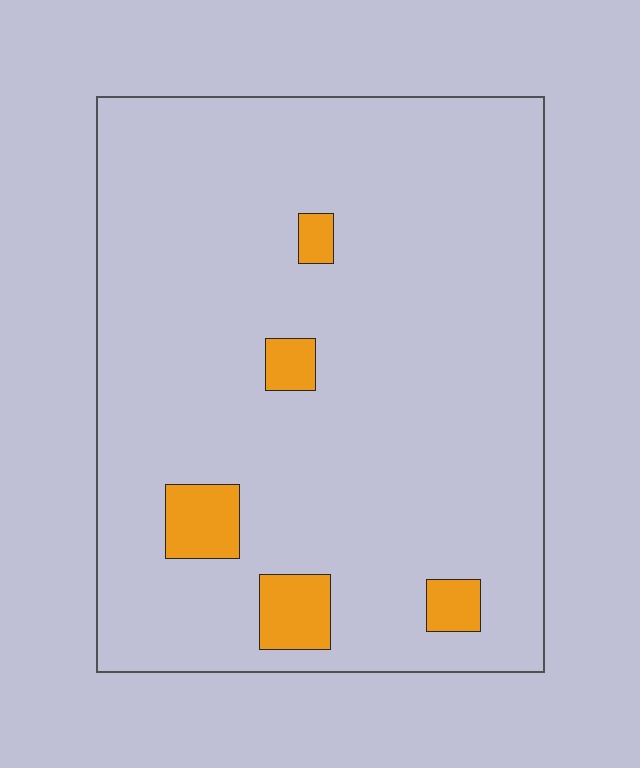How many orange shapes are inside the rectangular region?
5.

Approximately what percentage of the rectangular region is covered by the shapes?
Approximately 5%.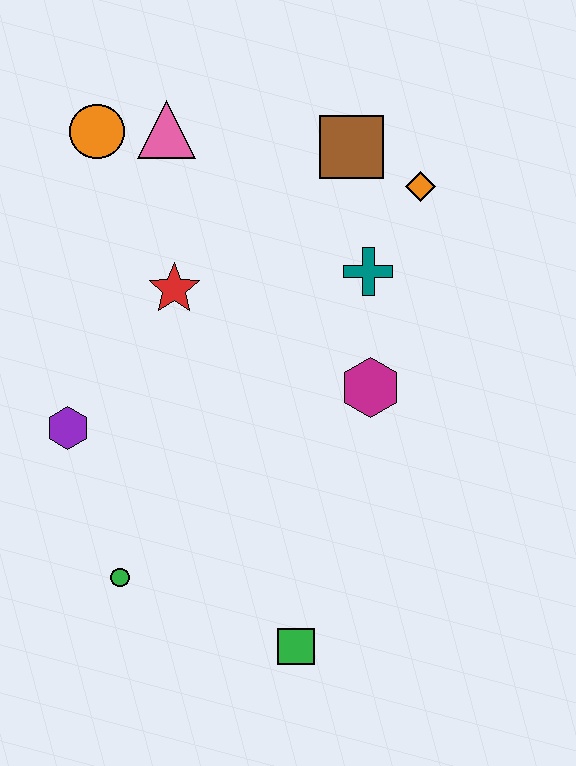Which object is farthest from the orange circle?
The green square is farthest from the orange circle.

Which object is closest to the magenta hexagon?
The teal cross is closest to the magenta hexagon.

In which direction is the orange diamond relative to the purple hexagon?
The orange diamond is to the right of the purple hexagon.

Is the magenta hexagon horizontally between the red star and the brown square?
No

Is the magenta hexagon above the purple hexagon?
Yes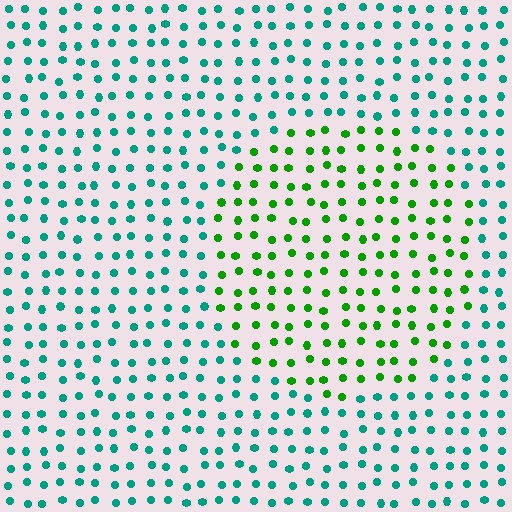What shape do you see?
I see a circle.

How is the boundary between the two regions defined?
The boundary is defined purely by a slight shift in hue (about 51 degrees). Spacing, size, and orientation are identical on both sides.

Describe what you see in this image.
The image is filled with small teal elements in a uniform arrangement. A circle-shaped region is visible where the elements are tinted to a slightly different hue, forming a subtle color boundary.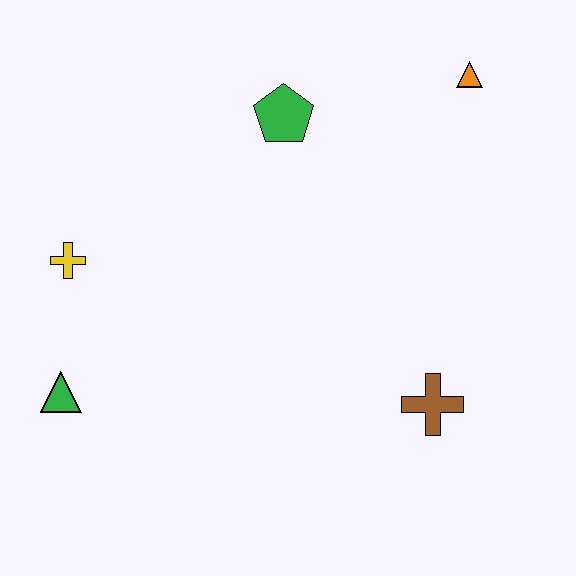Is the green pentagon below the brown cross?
No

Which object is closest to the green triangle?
The yellow cross is closest to the green triangle.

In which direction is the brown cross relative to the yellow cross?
The brown cross is to the right of the yellow cross.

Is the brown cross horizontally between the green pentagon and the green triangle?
No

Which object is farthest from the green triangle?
The orange triangle is farthest from the green triangle.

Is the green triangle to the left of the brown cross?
Yes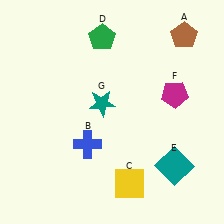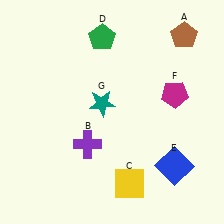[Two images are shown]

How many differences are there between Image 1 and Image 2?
There are 2 differences between the two images.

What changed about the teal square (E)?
In Image 1, E is teal. In Image 2, it changed to blue.